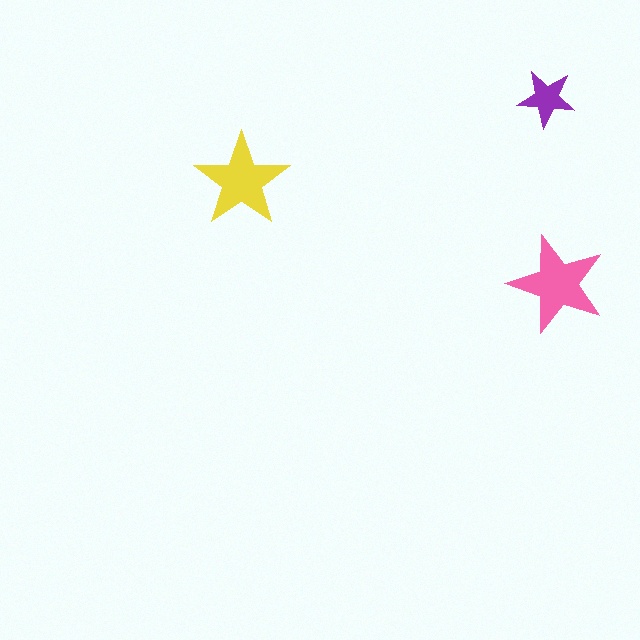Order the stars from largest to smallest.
the pink one, the yellow one, the purple one.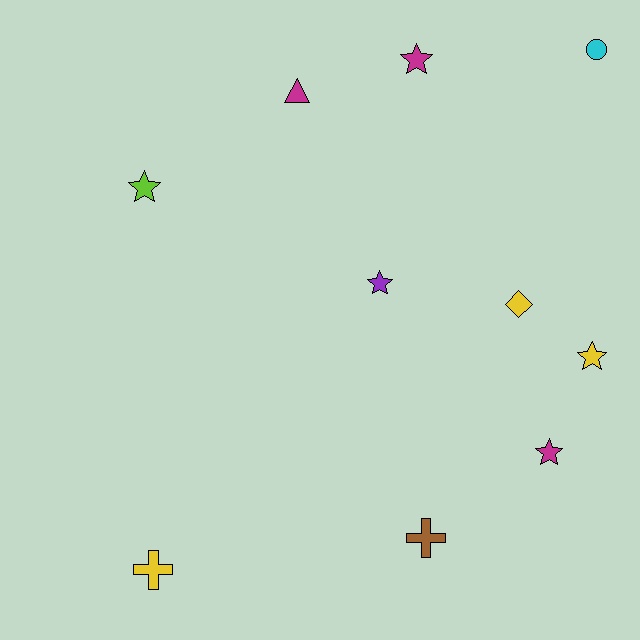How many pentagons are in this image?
There are no pentagons.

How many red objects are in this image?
There are no red objects.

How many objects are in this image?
There are 10 objects.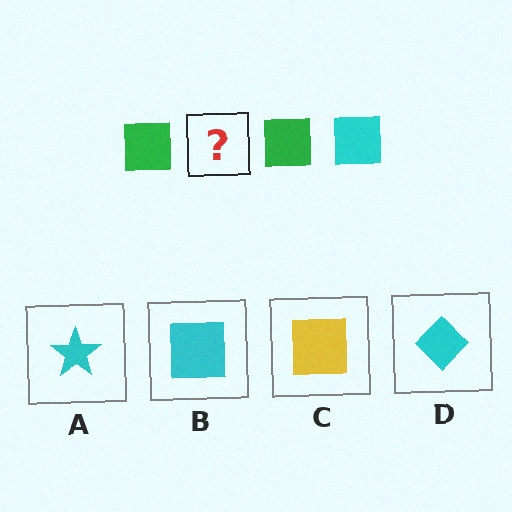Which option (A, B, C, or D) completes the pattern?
B.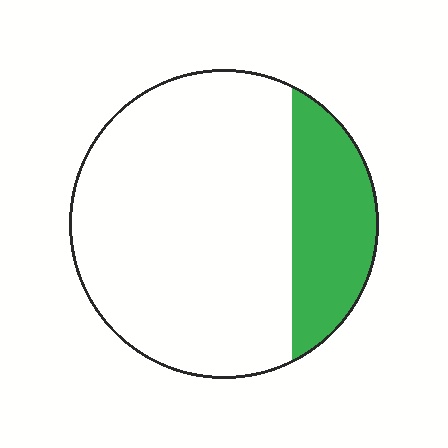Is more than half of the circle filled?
No.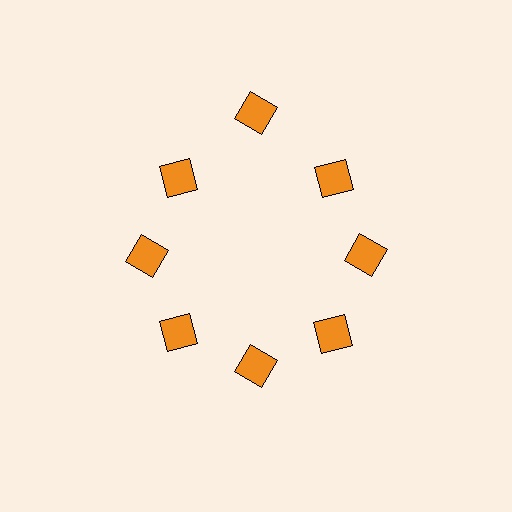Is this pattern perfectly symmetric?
No. The 8 orange squares are arranged in a ring, but one element near the 12 o'clock position is pushed outward from the center, breaking the 8-fold rotational symmetry.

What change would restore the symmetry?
The symmetry would be restored by moving it inward, back onto the ring so that all 8 squares sit at equal angles and equal distance from the center.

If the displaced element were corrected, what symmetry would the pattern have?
It would have 8-fold rotational symmetry — the pattern would map onto itself every 45 degrees.